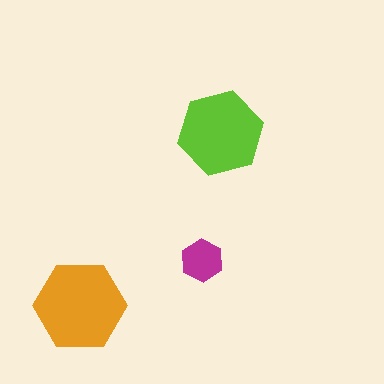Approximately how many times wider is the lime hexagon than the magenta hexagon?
About 2 times wider.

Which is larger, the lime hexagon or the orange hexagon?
The orange one.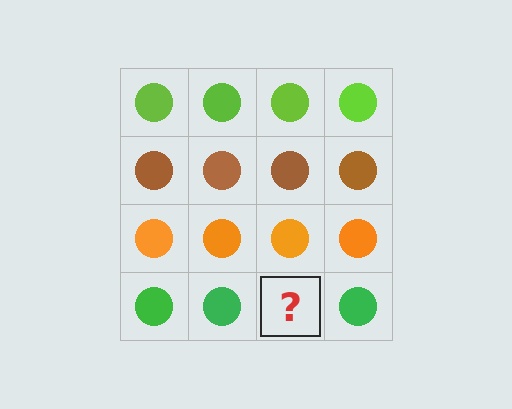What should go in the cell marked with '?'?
The missing cell should contain a green circle.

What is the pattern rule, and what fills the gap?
The rule is that each row has a consistent color. The gap should be filled with a green circle.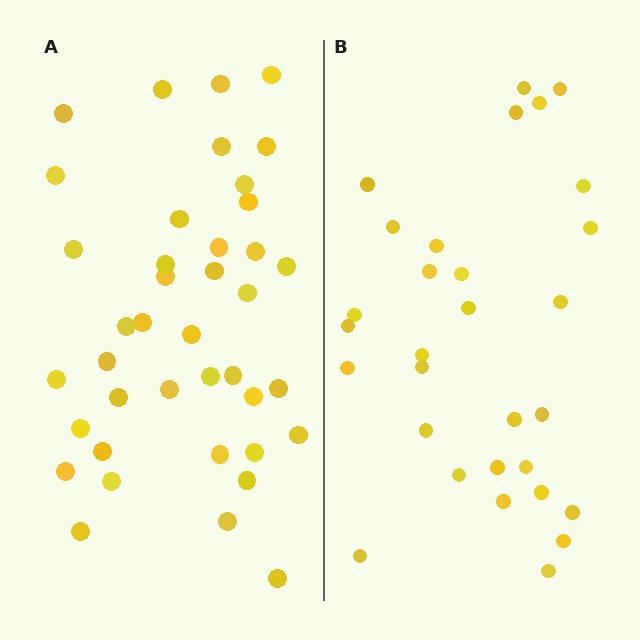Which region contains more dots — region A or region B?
Region A (the left region) has more dots.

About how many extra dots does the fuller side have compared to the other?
Region A has roughly 10 or so more dots than region B.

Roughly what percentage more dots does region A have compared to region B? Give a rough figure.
About 35% more.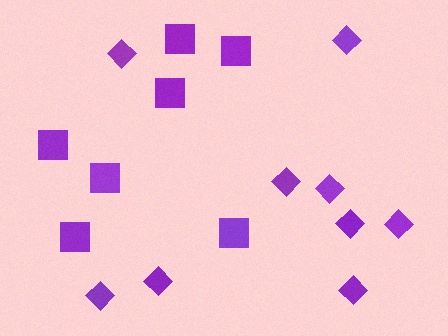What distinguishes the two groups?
There are 2 groups: one group of diamonds (9) and one group of squares (7).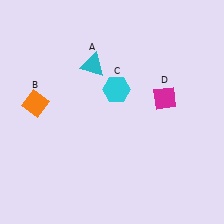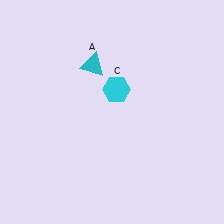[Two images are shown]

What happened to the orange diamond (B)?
The orange diamond (B) was removed in Image 2. It was in the top-left area of Image 1.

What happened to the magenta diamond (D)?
The magenta diamond (D) was removed in Image 2. It was in the top-right area of Image 1.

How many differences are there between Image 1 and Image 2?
There are 2 differences between the two images.